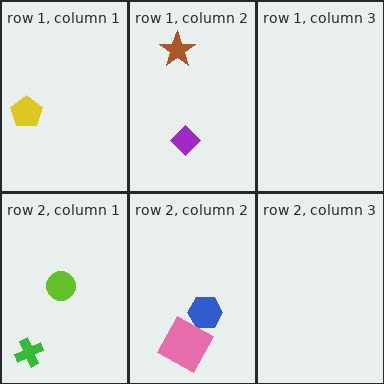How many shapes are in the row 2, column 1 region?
2.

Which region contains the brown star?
The row 1, column 2 region.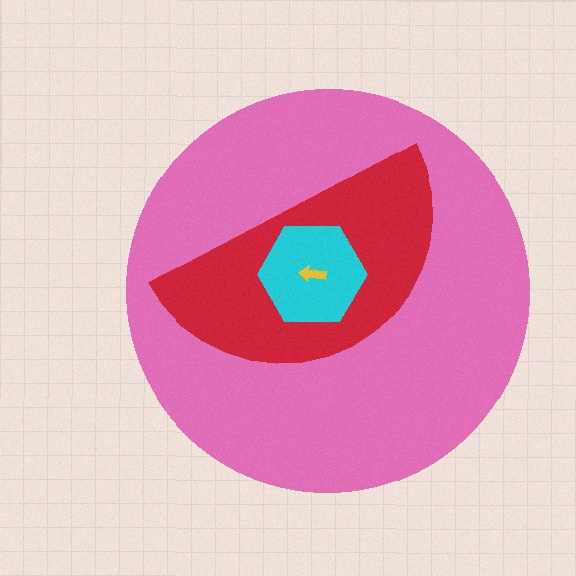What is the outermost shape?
The pink circle.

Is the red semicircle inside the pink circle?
Yes.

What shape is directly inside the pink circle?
The red semicircle.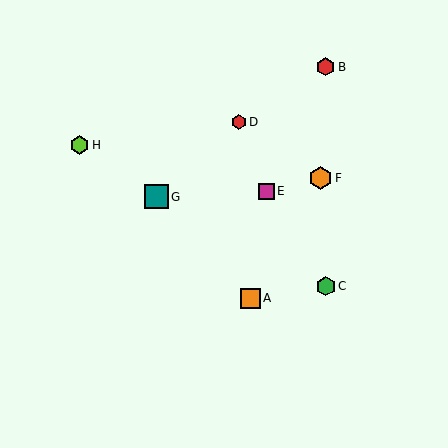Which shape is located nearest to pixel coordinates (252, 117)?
The red hexagon (labeled D) at (239, 122) is nearest to that location.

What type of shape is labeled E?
Shape E is a magenta square.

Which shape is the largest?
The teal square (labeled G) is the largest.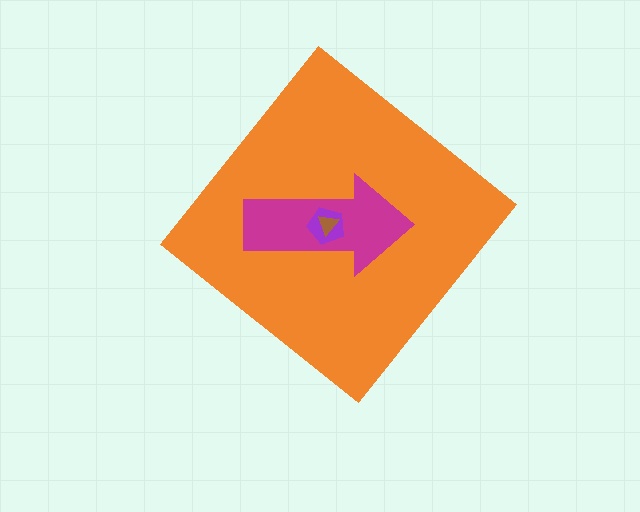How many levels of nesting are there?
4.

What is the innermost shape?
The brown triangle.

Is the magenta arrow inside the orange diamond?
Yes.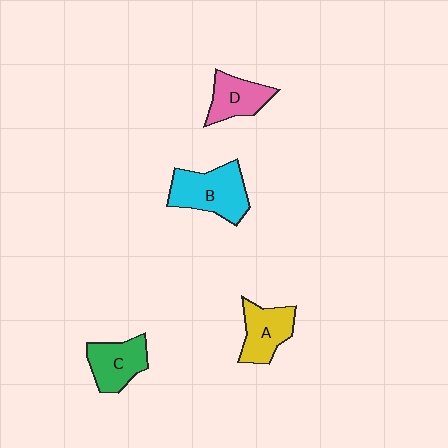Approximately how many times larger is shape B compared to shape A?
Approximately 1.3 times.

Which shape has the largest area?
Shape B (cyan).